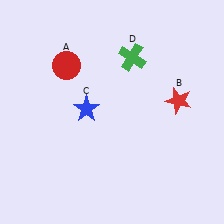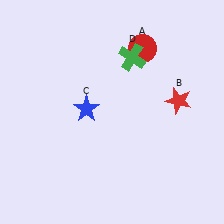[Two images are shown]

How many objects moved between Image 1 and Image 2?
1 object moved between the two images.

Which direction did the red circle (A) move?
The red circle (A) moved right.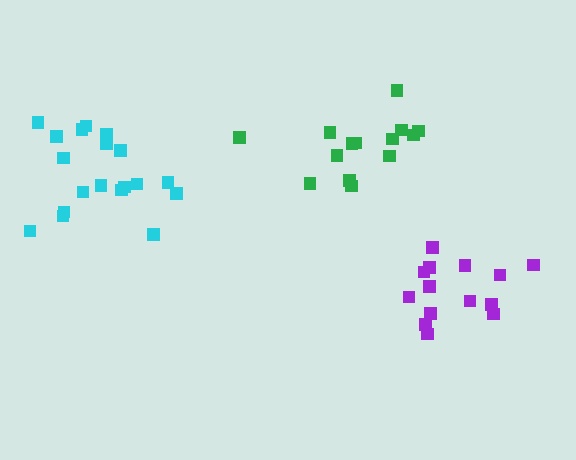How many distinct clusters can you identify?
There are 3 distinct clusters.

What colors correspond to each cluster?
The clusters are colored: cyan, purple, green.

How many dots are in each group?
Group 1: 19 dots, Group 2: 14 dots, Group 3: 14 dots (47 total).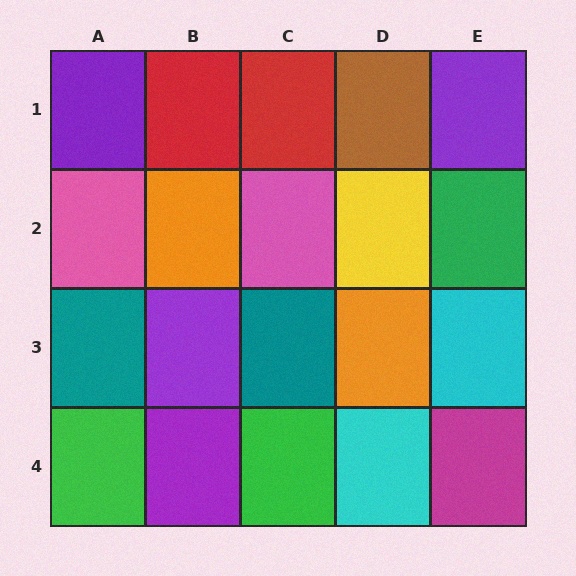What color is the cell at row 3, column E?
Cyan.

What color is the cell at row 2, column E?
Green.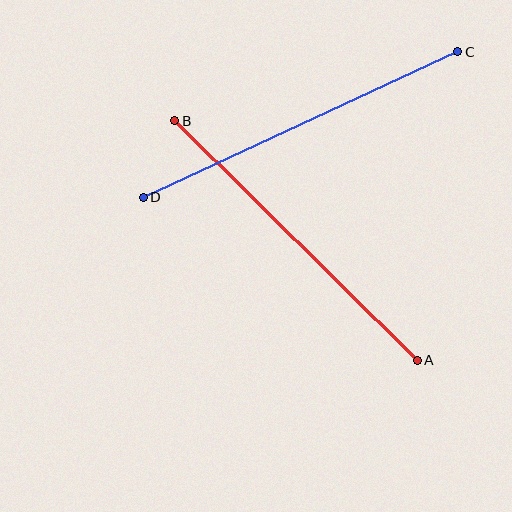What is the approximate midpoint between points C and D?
The midpoint is at approximately (300, 125) pixels.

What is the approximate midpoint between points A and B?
The midpoint is at approximately (296, 241) pixels.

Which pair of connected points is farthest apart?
Points C and D are farthest apart.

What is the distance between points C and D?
The distance is approximately 346 pixels.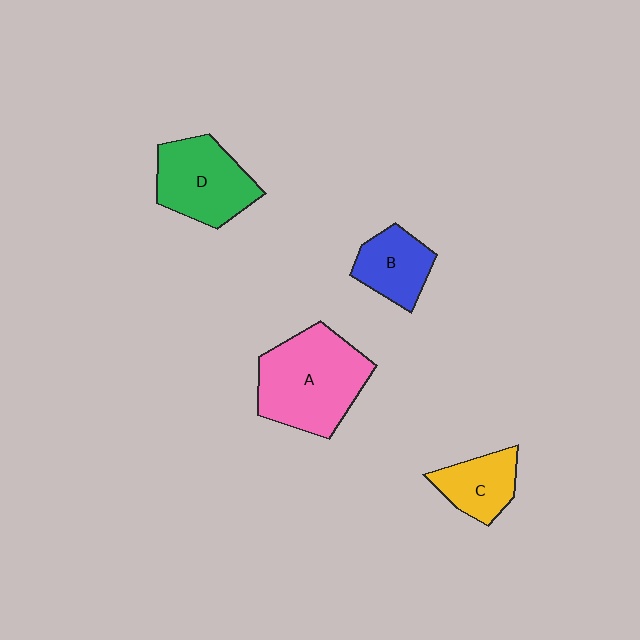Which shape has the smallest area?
Shape C (yellow).